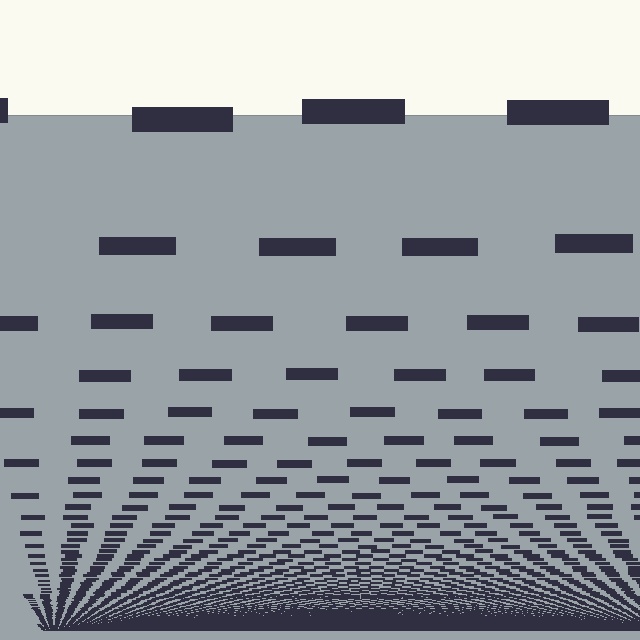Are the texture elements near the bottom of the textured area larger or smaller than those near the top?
Smaller. The gradient is inverted — elements near the bottom are smaller and denser.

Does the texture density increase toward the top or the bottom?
Density increases toward the bottom.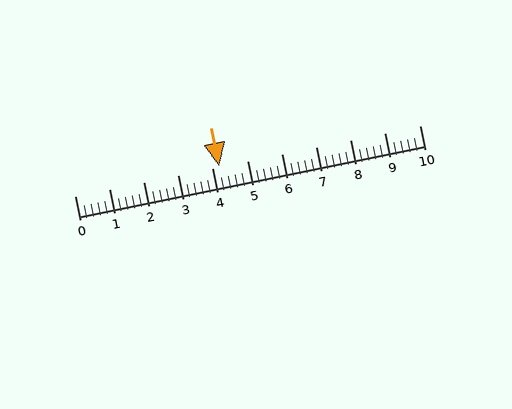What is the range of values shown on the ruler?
The ruler shows values from 0 to 10.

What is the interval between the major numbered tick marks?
The major tick marks are spaced 1 units apart.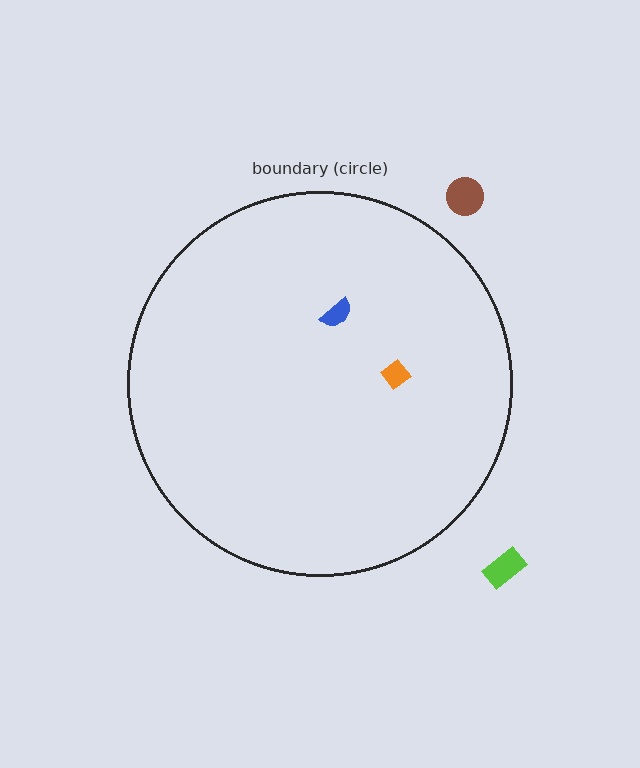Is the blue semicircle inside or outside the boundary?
Inside.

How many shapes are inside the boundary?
2 inside, 2 outside.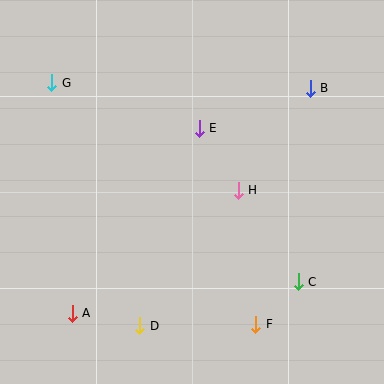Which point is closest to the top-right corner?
Point B is closest to the top-right corner.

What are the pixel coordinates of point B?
Point B is at (310, 88).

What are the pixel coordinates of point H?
Point H is at (238, 190).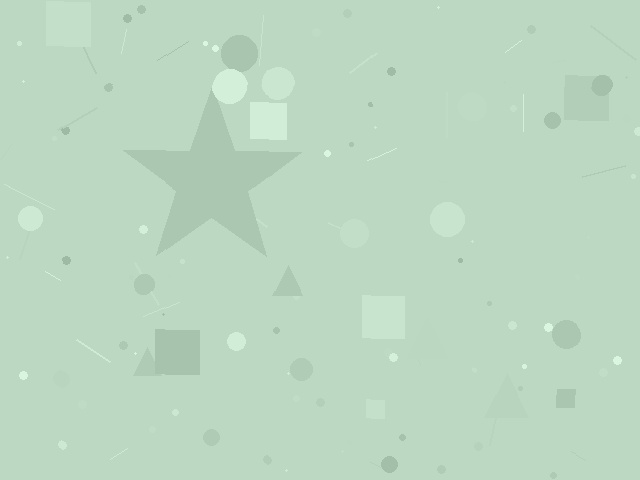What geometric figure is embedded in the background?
A star is embedded in the background.